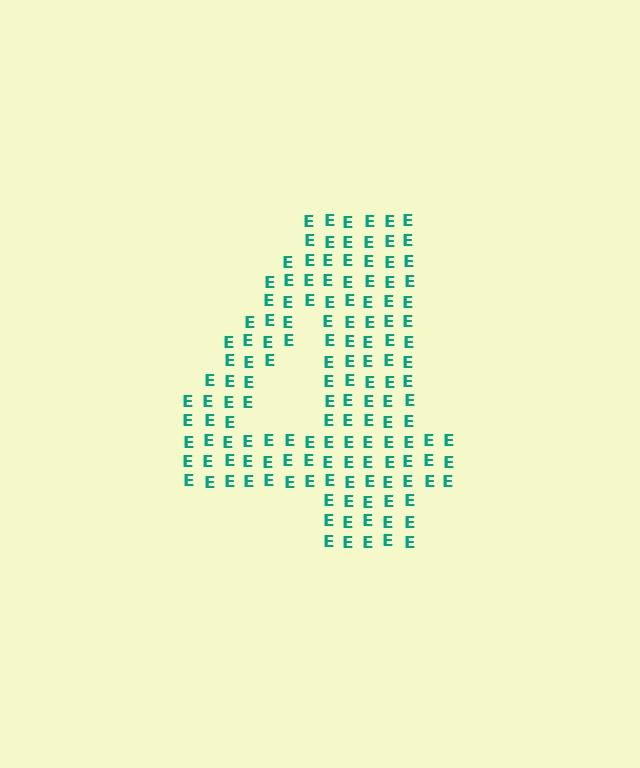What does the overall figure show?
The overall figure shows the digit 4.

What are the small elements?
The small elements are letter E's.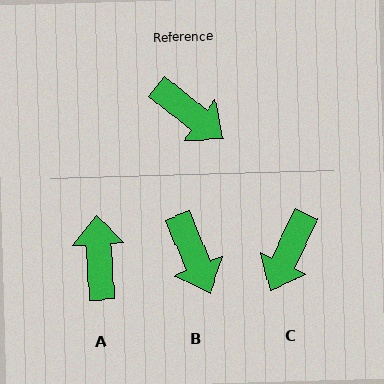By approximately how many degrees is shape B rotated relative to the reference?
Approximately 29 degrees clockwise.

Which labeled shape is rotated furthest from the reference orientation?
A, about 132 degrees away.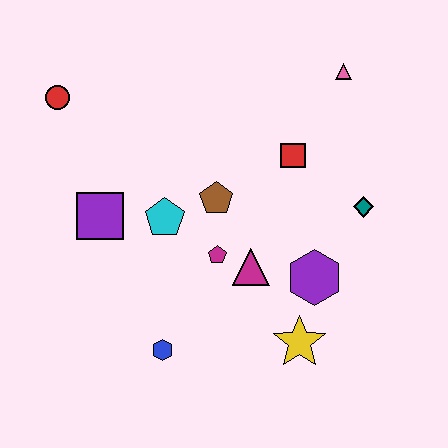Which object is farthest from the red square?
The red circle is farthest from the red square.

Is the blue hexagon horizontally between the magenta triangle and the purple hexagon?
No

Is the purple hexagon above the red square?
No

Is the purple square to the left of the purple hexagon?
Yes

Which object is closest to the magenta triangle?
The magenta pentagon is closest to the magenta triangle.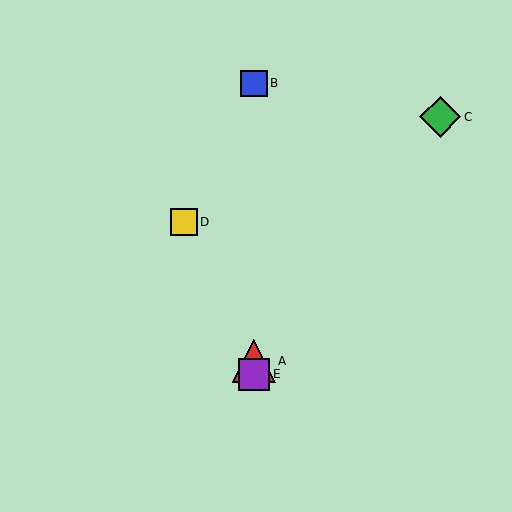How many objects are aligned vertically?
3 objects (A, B, E) are aligned vertically.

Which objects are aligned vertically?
Objects A, B, E are aligned vertically.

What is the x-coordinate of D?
Object D is at x≈184.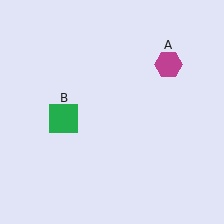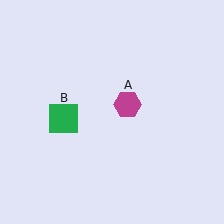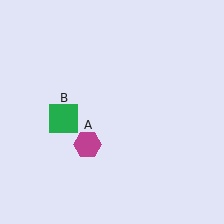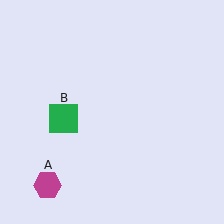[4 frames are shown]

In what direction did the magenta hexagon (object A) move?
The magenta hexagon (object A) moved down and to the left.